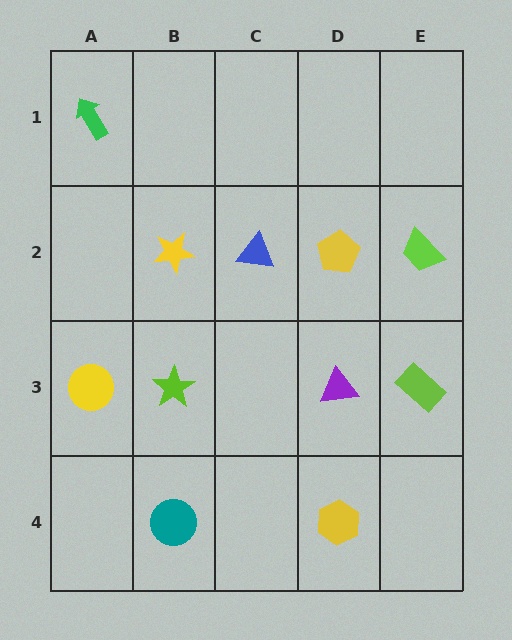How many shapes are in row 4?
2 shapes.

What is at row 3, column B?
A lime star.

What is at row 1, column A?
A green arrow.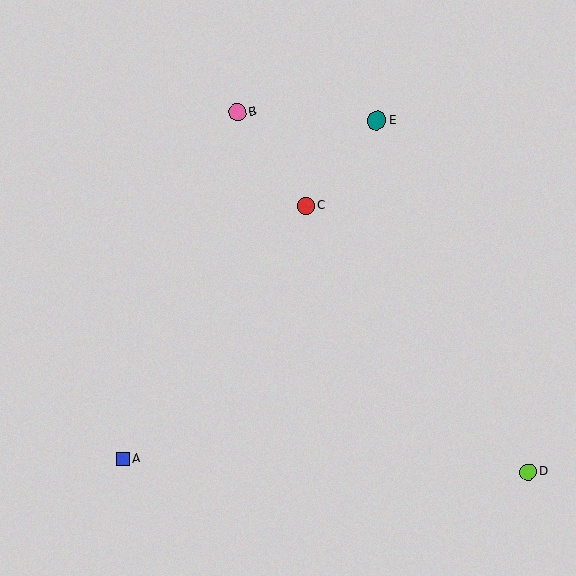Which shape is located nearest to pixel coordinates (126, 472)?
The blue square (labeled A) at (123, 459) is nearest to that location.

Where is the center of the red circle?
The center of the red circle is at (306, 206).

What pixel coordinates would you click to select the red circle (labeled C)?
Click at (306, 206) to select the red circle C.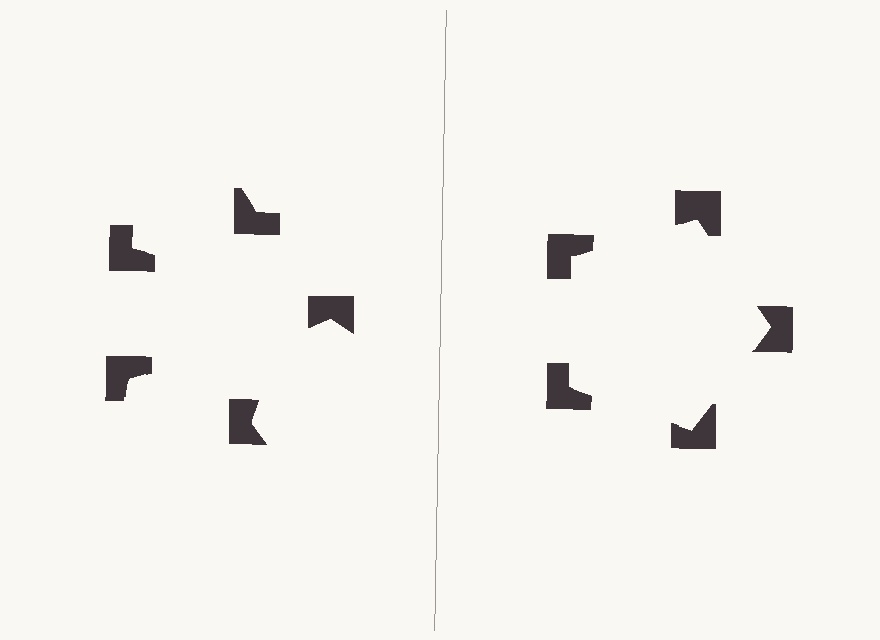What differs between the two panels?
The notched squares are positioned identically on both sides; only the wedge orientations differ. On the right they align to a pentagon; on the left they are misaligned.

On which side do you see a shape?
An illusory pentagon appears on the right side. On the left side the wedge cuts are rotated, so no coherent shape forms.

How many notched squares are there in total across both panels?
10 — 5 on each side.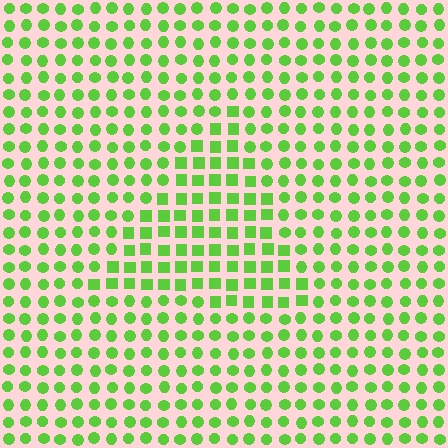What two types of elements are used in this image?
The image uses squares inside the triangle region and circles outside it.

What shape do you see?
I see a triangle.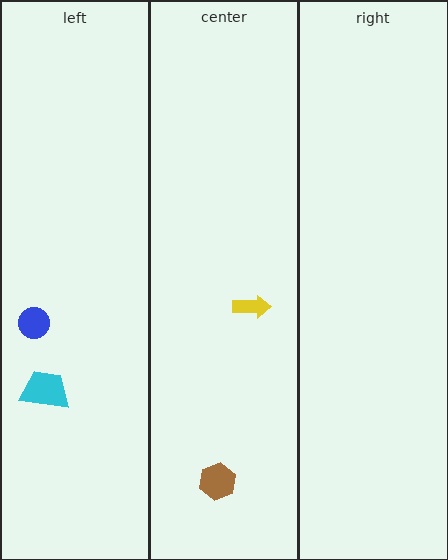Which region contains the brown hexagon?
The center region.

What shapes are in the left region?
The cyan trapezoid, the blue circle.